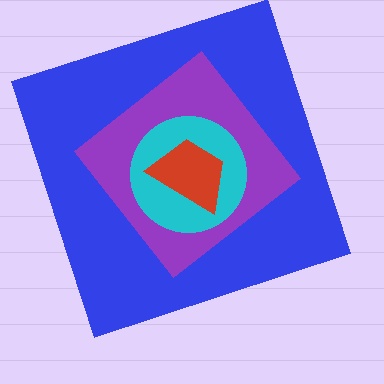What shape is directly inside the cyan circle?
The red trapezoid.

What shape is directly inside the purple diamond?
The cyan circle.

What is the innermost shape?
The red trapezoid.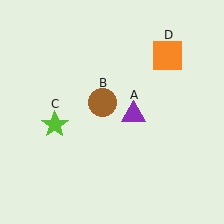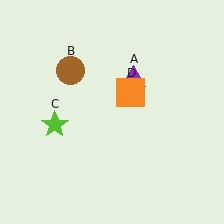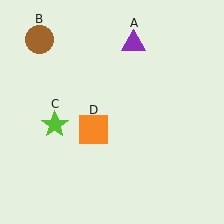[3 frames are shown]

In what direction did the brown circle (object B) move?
The brown circle (object B) moved up and to the left.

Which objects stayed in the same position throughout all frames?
Lime star (object C) remained stationary.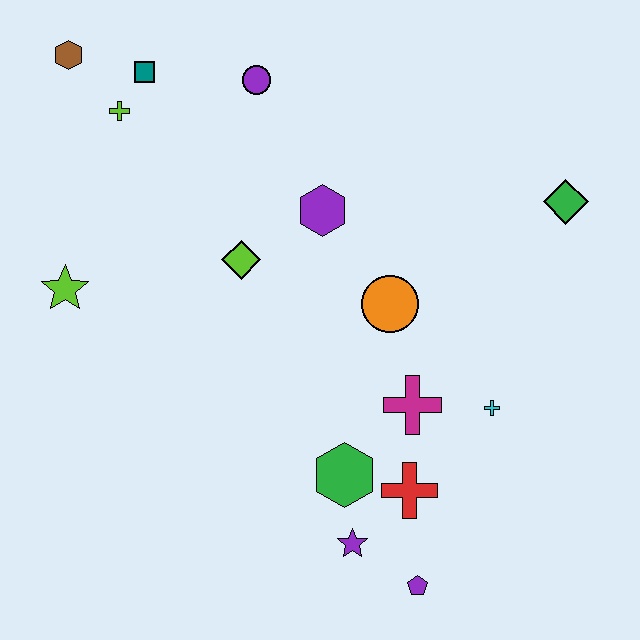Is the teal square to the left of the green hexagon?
Yes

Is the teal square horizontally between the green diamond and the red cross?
No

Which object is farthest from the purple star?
The brown hexagon is farthest from the purple star.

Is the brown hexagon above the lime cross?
Yes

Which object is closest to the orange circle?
The magenta cross is closest to the orange circle.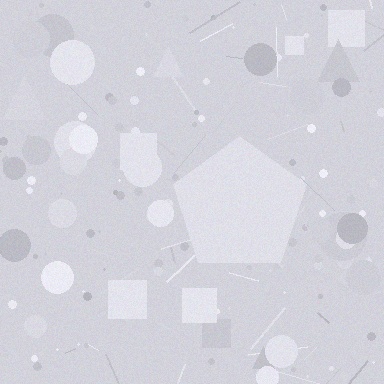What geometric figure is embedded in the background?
A pentagon is embedded in the background.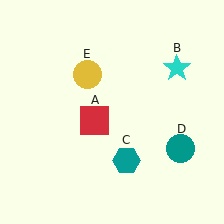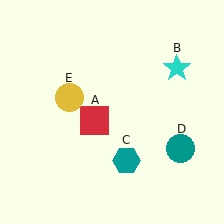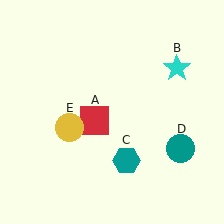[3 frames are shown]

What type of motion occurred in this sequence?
The yellow circle (object E) rotated counterclockwise around the center of the scene.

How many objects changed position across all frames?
1 object changed position: yellow circle (object E).